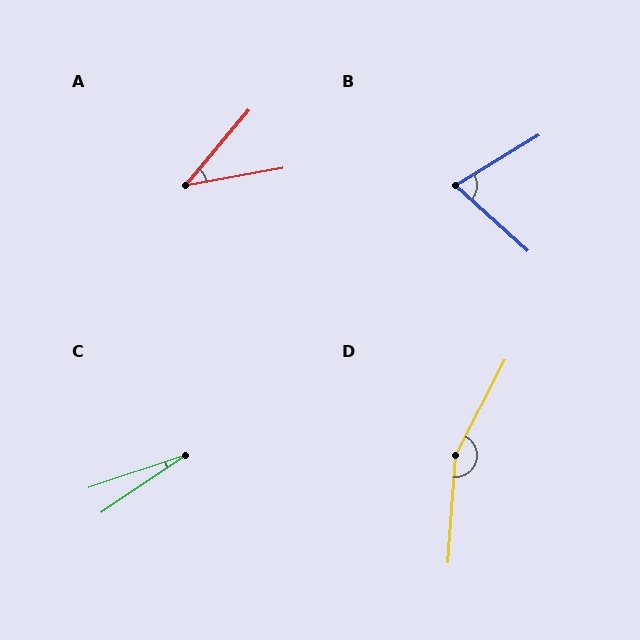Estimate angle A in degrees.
Approximately 40 degrees.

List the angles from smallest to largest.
C (16°), A (40°), B (73°), D (157°).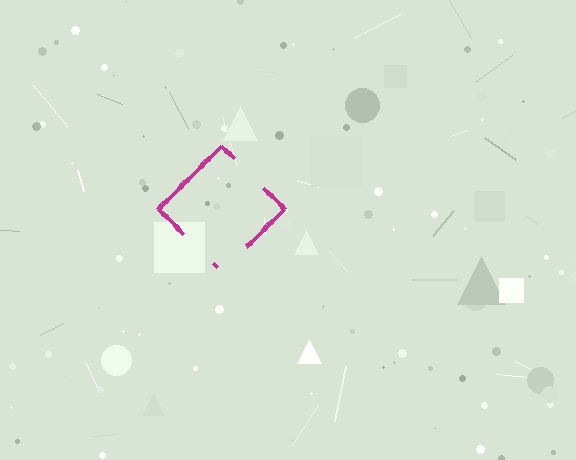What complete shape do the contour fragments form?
The contour fragments form a diamond.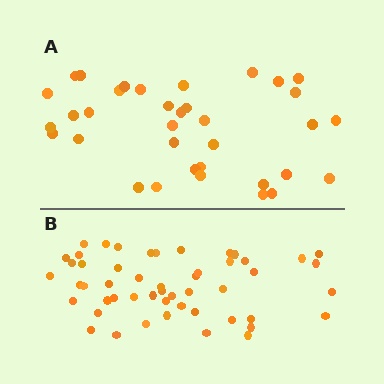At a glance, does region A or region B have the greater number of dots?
Region B (the bottom region) has more dots.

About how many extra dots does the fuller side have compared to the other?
Region B has approximately 15 more dots than region A.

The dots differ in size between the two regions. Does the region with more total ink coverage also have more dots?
No. Region A has more total ink coverage because its dots are larger, but region B actually contains more individual dots. Total area can be misleading — the number of items is what matters here.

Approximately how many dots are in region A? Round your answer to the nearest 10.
About 40 dots. (The exact count is 35, which rounds to 40.)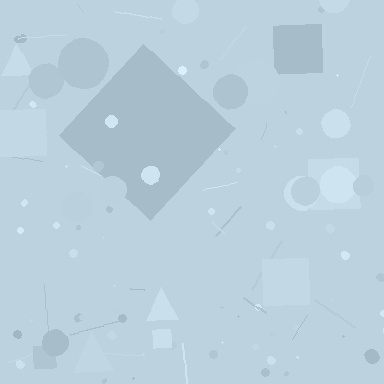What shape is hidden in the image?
A diamond is hidden in the image.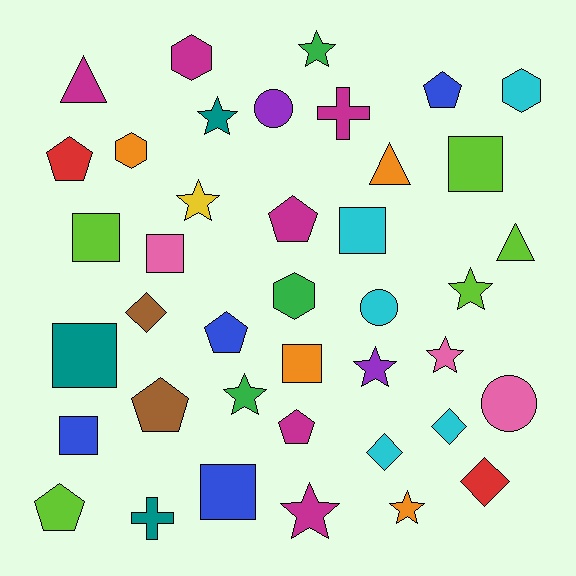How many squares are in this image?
There are 8 squares.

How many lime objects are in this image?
There are 5 lime objects.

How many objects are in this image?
There are 40 objects.